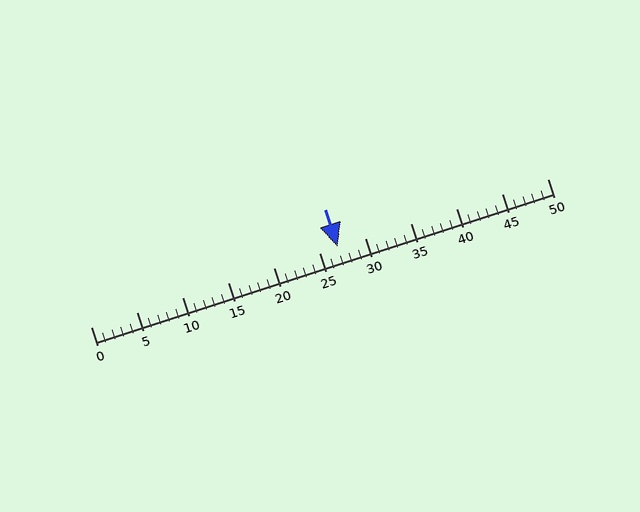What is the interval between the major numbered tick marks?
The major tick marks are spaced 5 units apart.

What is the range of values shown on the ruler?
The ruler shows values from 0 to 50.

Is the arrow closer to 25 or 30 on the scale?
The arrow is closer to 25.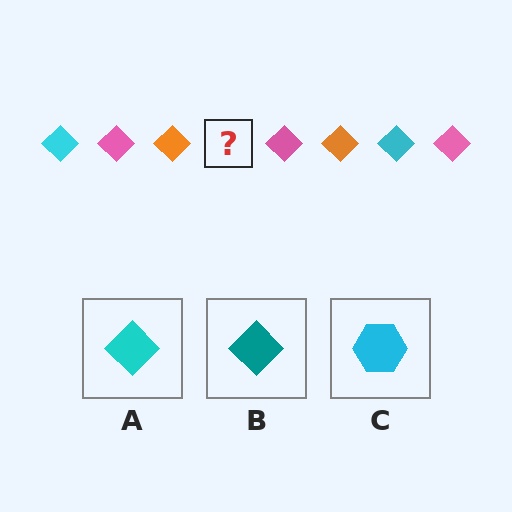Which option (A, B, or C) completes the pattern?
A.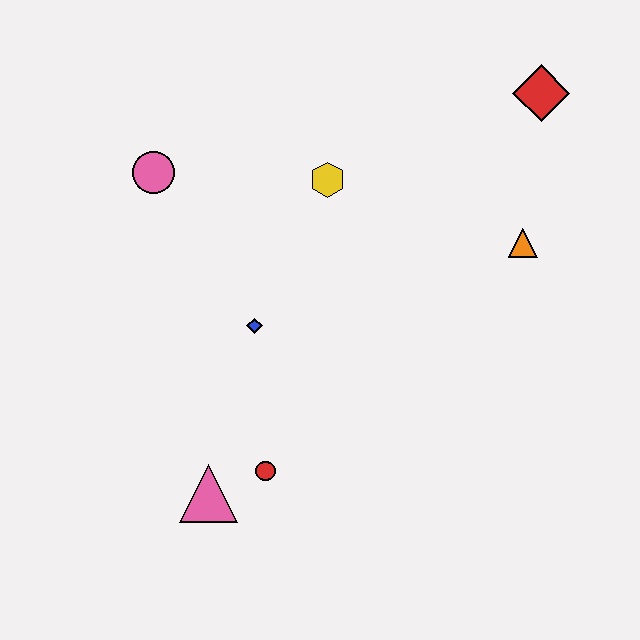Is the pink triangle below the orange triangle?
Yes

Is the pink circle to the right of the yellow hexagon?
No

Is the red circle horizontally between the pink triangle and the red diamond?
Yes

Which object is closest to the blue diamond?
The red circle is closest to the blue diamond.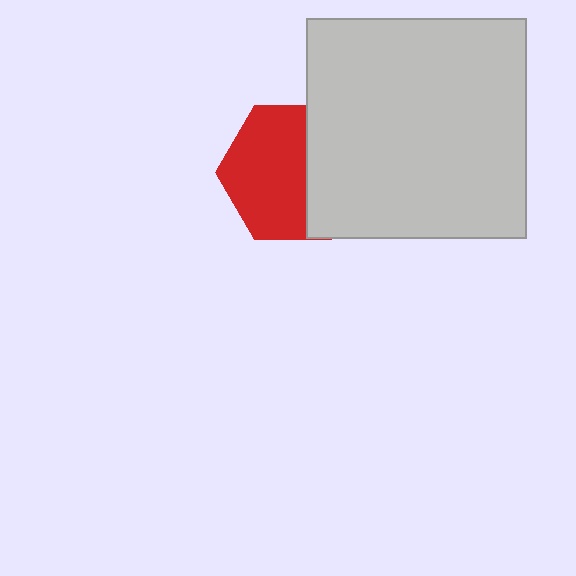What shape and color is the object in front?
The object in front is a light gray square.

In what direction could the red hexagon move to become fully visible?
The red hexagon could move left. That would shift it out from behind the light gray square entirely.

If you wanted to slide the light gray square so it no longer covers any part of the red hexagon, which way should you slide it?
Slide it right — that is the most direct way to separate the two shapes.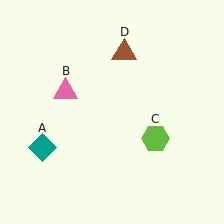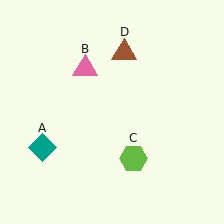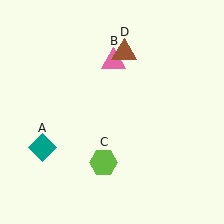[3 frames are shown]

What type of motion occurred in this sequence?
The pink triangle (object B), lime hexagon (object C) rotated clockwise around the center of the scene.